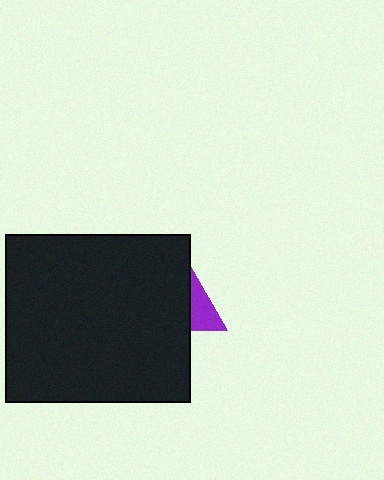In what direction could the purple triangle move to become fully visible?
The purple triangle could move right. That would shift it out from behind the black rectangle entirely.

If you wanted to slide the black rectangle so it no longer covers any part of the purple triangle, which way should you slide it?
Slide it left — that is the most direct way to separate the two shapes.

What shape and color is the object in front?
The object in front is a black rectangle.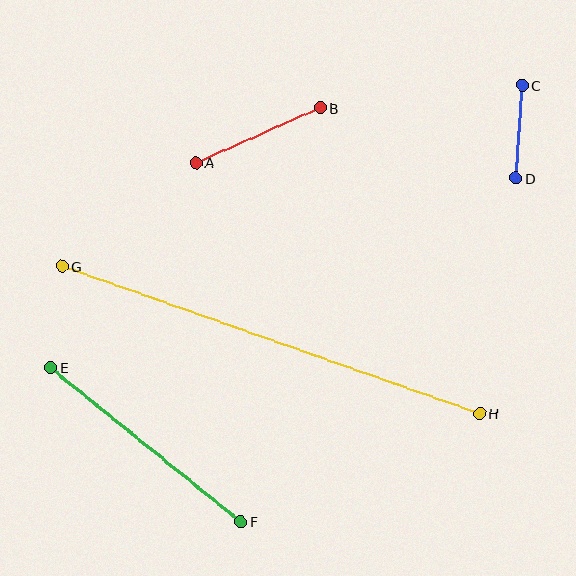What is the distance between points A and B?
The distance is approximately 136 pixels.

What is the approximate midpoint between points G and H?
The midpoint is at approximately (271, 340) pixels.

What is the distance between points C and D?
The distance is approximately 93 pixels.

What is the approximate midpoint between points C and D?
The midpoint is at approximately (519, 132) pixels.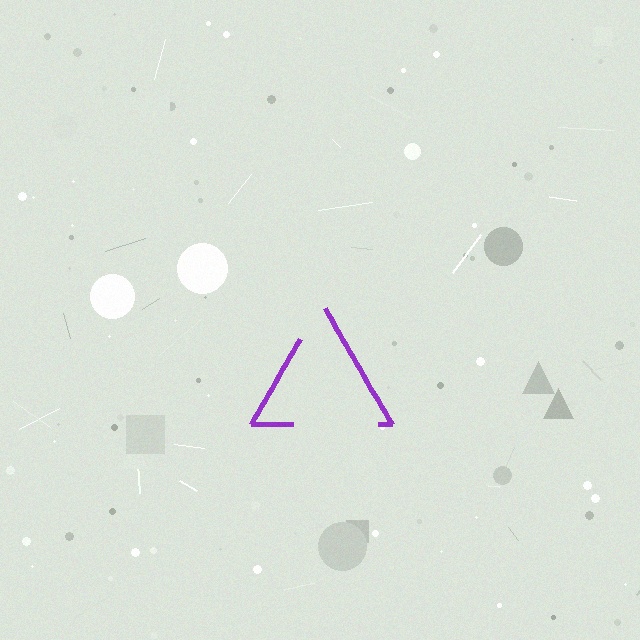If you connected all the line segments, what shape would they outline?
They would outline a triangle.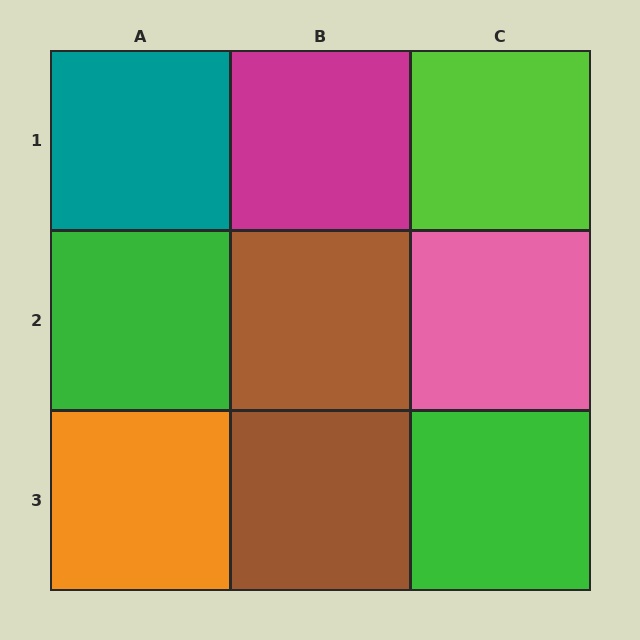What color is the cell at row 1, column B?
Magenta.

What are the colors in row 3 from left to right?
Orange, brown, green.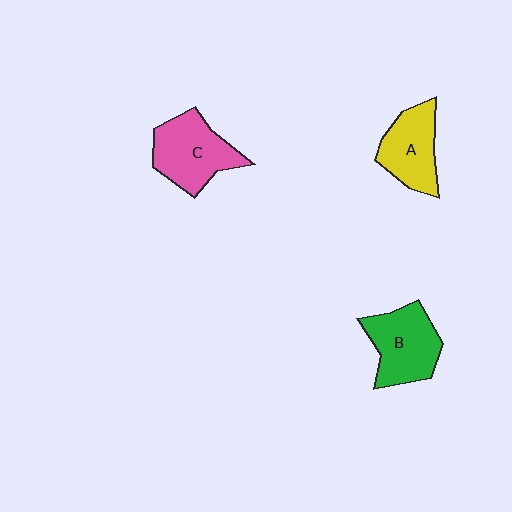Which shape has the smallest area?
Shape A (yellow).